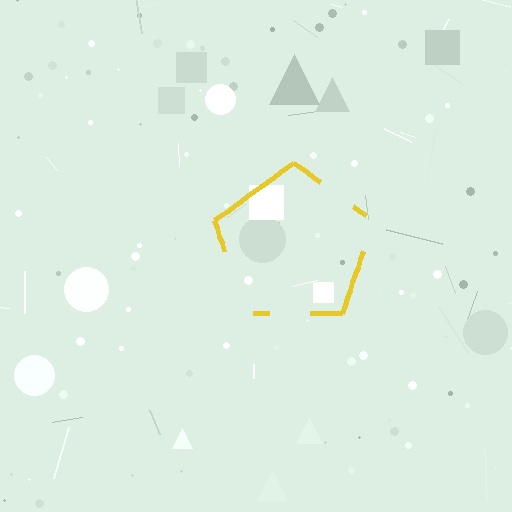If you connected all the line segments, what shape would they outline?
They would outline a pentagon.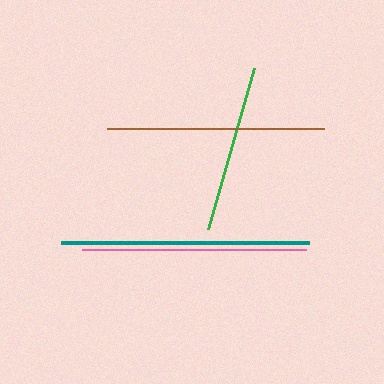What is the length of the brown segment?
The brown segment is approximately 217 pixels long.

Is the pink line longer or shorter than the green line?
The pink line is longer than the green line.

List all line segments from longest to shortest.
From longest to shortest: teal, pink, brown, green.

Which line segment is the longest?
The teal line is the longest at approximately 248 pixels.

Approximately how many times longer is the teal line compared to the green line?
The teal line is approximately 1.5 times the length of the green line.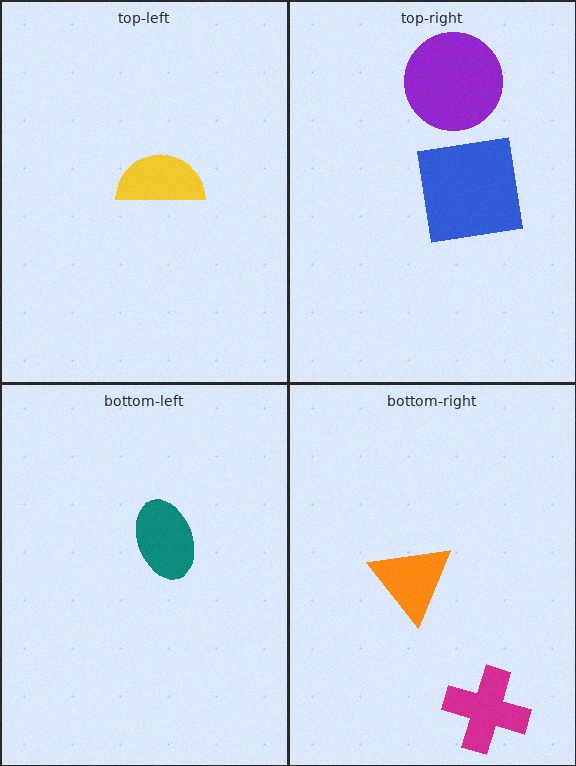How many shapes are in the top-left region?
1.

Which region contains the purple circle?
The top-right region.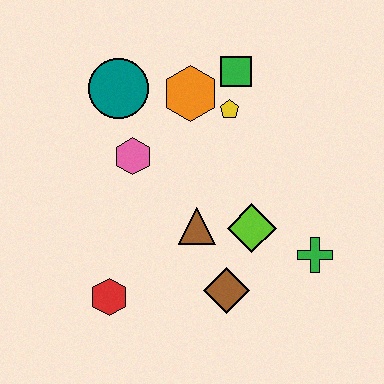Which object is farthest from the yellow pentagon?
The red hexagon is farthest from the yellow pentagon.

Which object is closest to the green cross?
The lime diamond is closest to the green cross.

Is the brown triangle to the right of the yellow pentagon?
No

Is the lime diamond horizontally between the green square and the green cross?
Yes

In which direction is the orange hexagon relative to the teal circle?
The orange hexagon is to the right of the teal circle.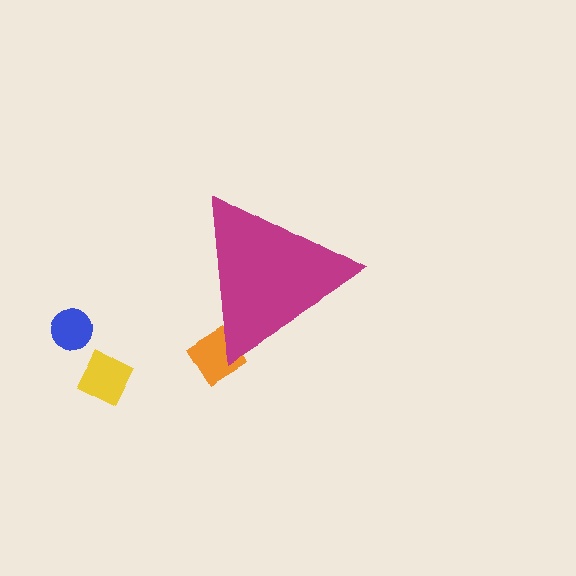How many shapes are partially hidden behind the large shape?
1 shape is partially hidden.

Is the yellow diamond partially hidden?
No, the yellow diamond is fully visible.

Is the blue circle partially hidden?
No, the blue circle is fully visible.